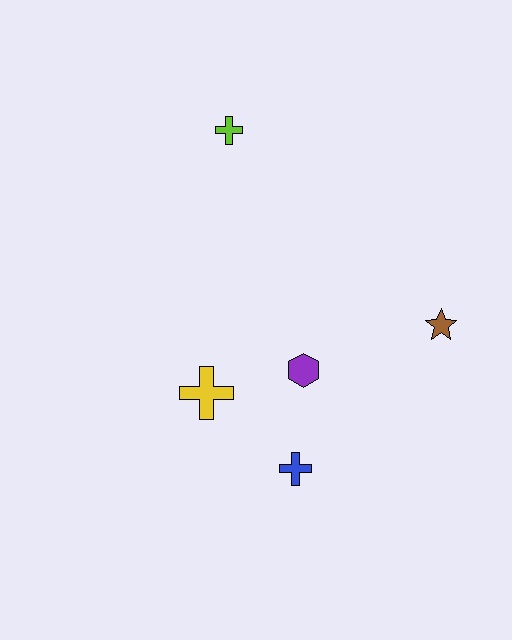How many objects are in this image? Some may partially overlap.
There are 5 objects.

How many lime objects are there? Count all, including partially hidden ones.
There is 1 lime object.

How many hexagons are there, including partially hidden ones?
There is 1 hexagon.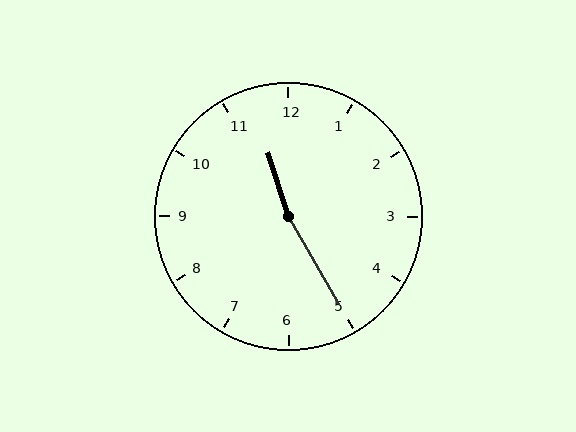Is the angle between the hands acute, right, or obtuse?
It is obtuse.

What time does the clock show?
11:25.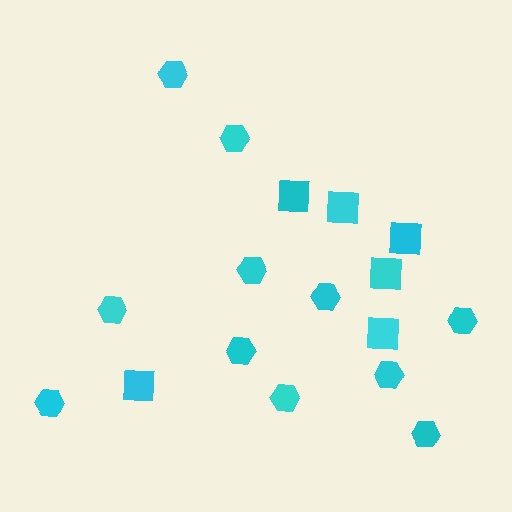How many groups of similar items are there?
There are 2 groups: one group of hexagons (11) and one group of squares (6).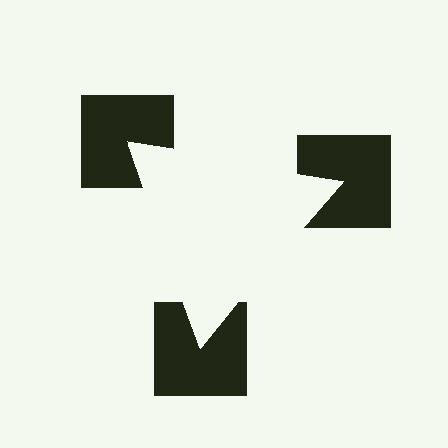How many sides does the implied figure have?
3 sides.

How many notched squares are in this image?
There are 3 — one at each vertex of the illusory triangle.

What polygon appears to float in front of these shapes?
An illusory triangle — its edges are inferred from the aligned wedge cuts in the notched squares, not physically drawn.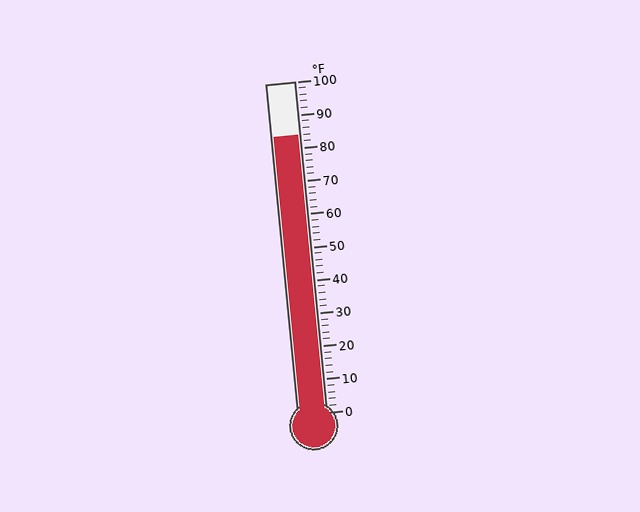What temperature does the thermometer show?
The thermometer shows approximately 84°F.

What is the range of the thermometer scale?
The thermometer scale ranges from 0°F to 100°F.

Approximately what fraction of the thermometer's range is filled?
The thermometer is filled to approximately 85% of its range.